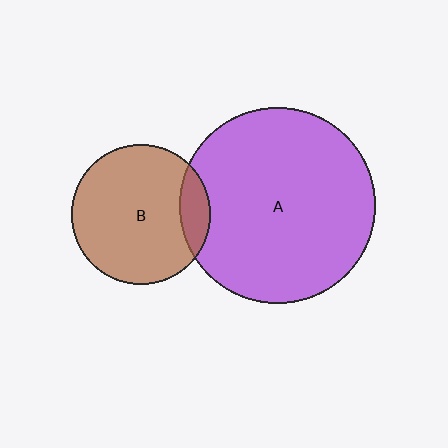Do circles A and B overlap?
Yes.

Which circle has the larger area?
Circle A (purple).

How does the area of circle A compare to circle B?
Approximately 2.0 times.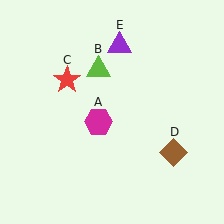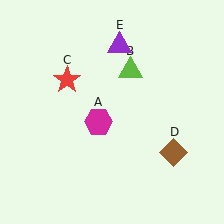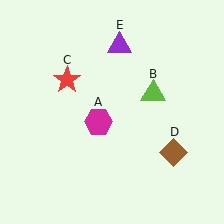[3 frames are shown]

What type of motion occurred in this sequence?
The lime triangle (object B) rotated clockwise around the center of the scene.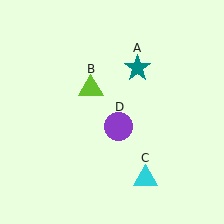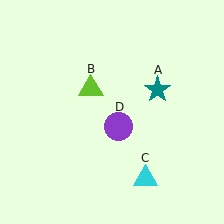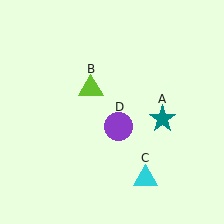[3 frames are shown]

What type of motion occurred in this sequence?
The teal star (object A) rotated clockwise around the center of the scene.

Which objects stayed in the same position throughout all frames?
Lime triangle (object B) and cyan triangle (object C) and purple circle (object D) remained stationary.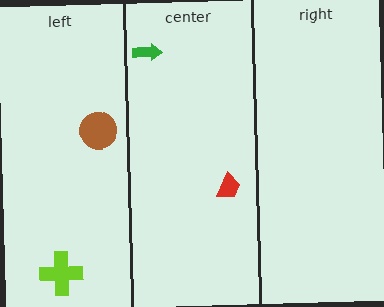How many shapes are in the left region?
2.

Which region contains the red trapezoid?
The center region.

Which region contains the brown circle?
The left region.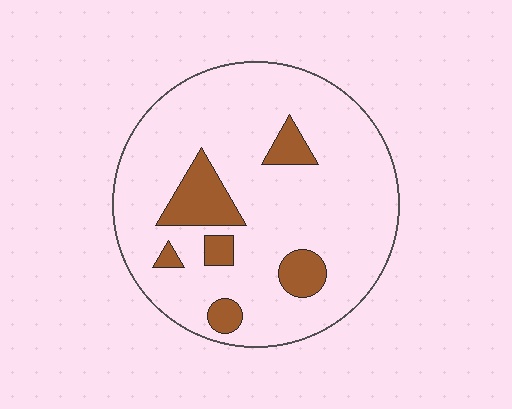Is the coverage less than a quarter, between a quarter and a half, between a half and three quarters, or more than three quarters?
Less than a quarter.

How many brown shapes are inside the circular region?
6.